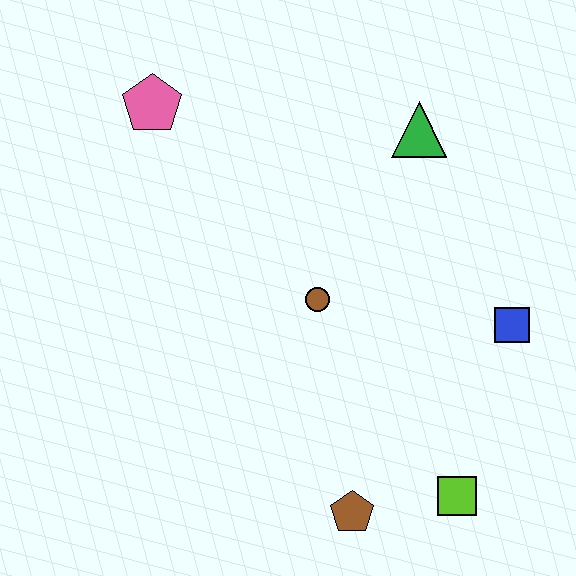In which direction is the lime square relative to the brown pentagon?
The lime square is to the right of the brown pentagon.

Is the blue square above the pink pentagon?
No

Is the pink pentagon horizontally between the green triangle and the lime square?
No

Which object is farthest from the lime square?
The pink pentagon is farthest from the lime square.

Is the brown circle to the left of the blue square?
Yes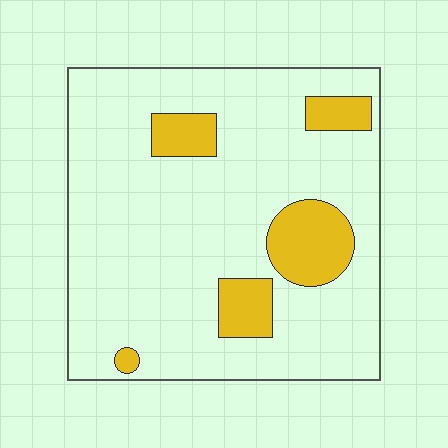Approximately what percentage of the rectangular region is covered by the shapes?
Approximately 15%.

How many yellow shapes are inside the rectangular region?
5.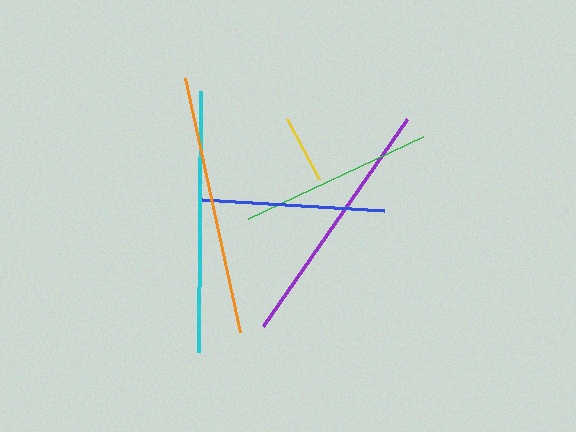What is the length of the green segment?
The green segment is approximately 194 pixels long.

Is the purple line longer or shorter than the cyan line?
The cyan line is longer than the purple line.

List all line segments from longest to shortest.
From longest to shortest: cyan, orange, purple, green, blue, yellow.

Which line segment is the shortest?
The yellow line is the shortest at approximately 69 pixels.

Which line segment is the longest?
The cyan line is the longest at approximately 261 pixels.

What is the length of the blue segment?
The blue segment is approximately 182 pixels long.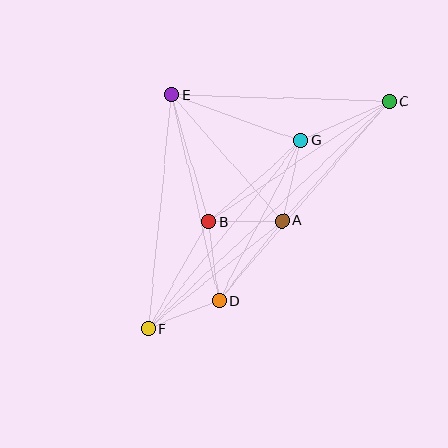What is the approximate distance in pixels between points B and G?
The distance between B and G is approximately 123 pixels.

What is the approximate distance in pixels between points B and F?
The distance between B and F is approximately 123 pixels.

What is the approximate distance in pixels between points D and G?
The distance between D and G is approximately 180 pixels.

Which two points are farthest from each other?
Points C and F are farthest from each other.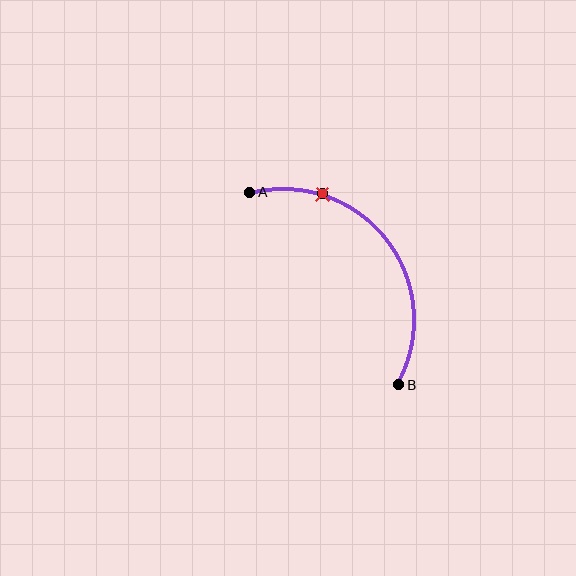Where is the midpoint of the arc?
The arc midpoint is the point on the curve farthest from the straight line joining A and B. It sits above and to the right of that line.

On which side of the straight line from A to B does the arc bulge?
The arc bulges above and to the right of the straight line connecting A and B.